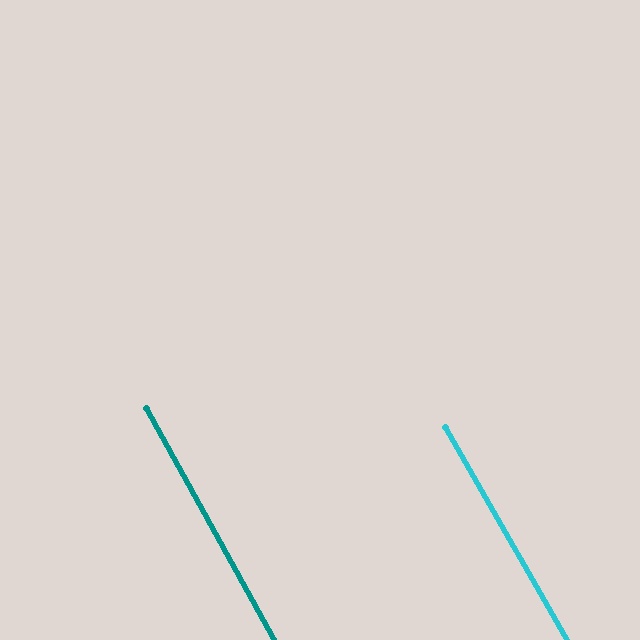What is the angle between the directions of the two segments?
Approximately 1 degree.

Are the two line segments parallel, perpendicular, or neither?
Parallel — their directions differ by only 0.8°.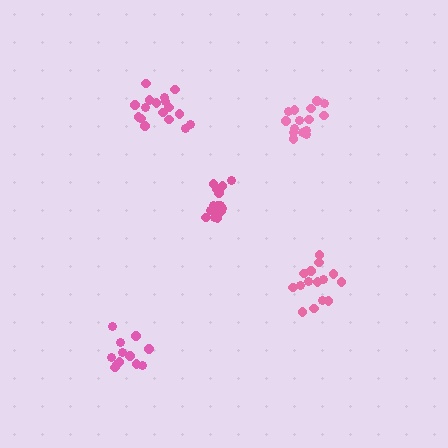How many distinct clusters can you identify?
There are 5 distinct clusters.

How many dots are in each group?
Group 1: 15 dots, Group 2: 12 dots, Group 3: 15 dots, Group 4: 15 dots, Group 5: 17 dots (74 total).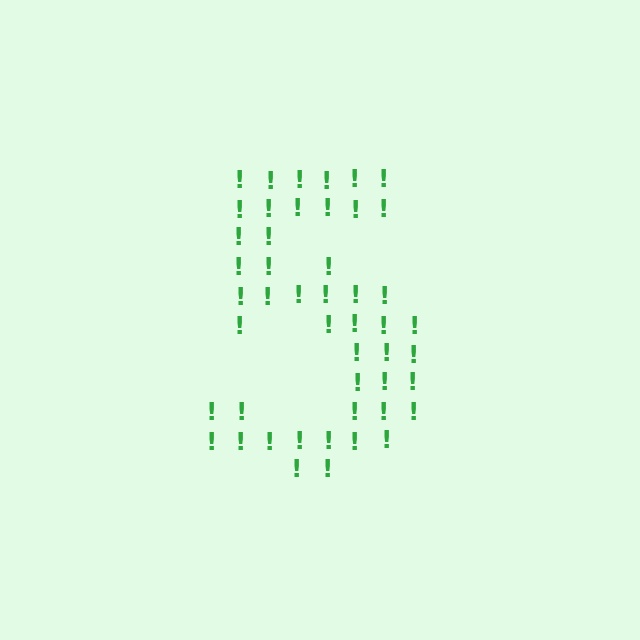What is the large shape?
The large shape is the digit 5.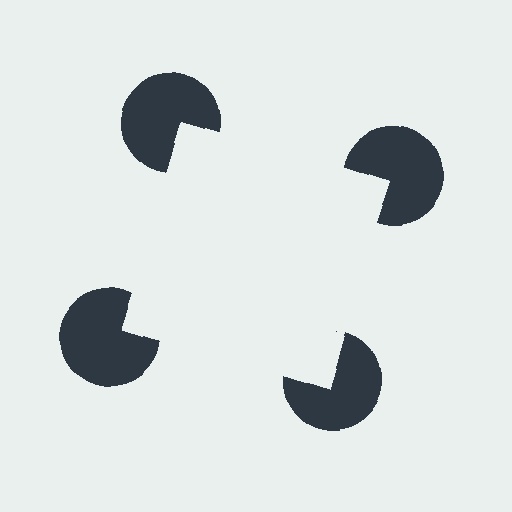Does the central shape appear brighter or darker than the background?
It typically appears slightly brighter than the background, even though no actual brightness change is drawn.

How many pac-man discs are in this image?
There are 4 — one at each vertex of the illusory square.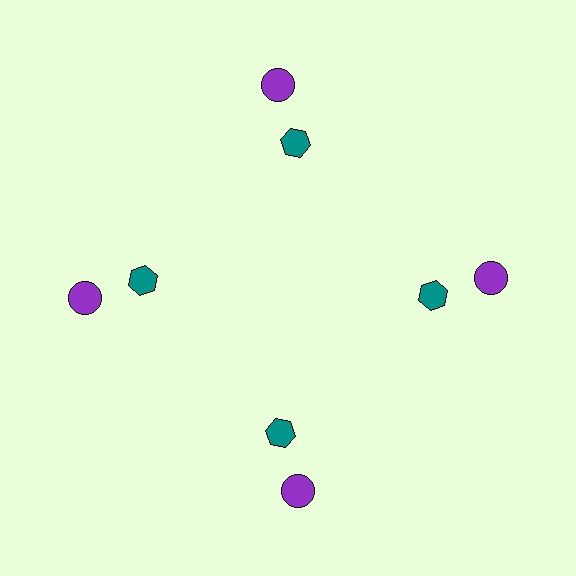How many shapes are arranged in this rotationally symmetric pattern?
There are 8 shapes, arranged in 4 groups of 2.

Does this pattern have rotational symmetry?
Yes, this pattern has 4-fold rotational symmetry. It looks the same after rotating 90 degrees around the center.